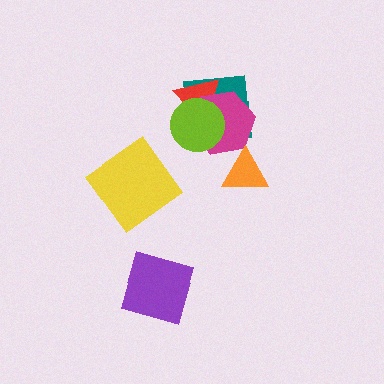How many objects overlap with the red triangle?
3 objects overlap with the red triangle.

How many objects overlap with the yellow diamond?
0 objects overlap with the yellow diamond.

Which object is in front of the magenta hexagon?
The lime circle is in front of the magenta hexagon.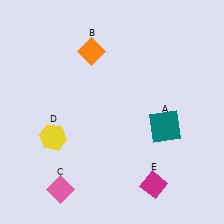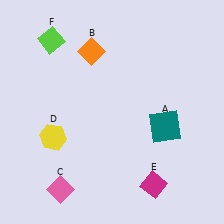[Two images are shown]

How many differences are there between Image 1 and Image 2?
There is 1 difference between the two images.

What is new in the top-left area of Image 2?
A lime diamond (F) was added in the top-left area of Image 2.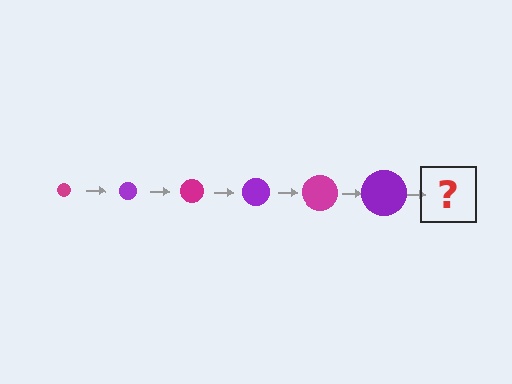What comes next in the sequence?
The next element should be a magenta circle, larger than the previous one.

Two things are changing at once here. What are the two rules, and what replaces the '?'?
The two rules are that the circle grows larger each step and the color cycles through magenta and purple. The '?' should be a magenta circle, larger than the previous one.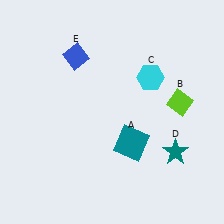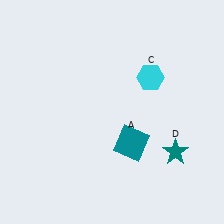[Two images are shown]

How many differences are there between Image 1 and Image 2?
There are 2 differences between the two images.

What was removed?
The lime diamond (B), the blue diamond (E) were removed in Image 2.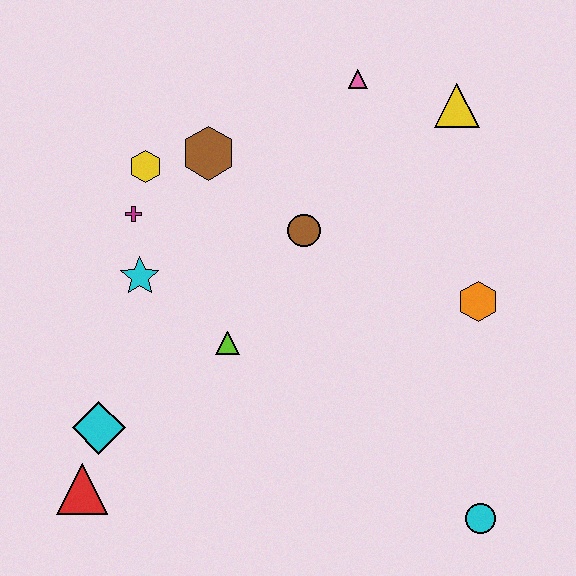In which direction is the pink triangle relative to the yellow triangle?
The pink triangle is to the left of the yellow triangle.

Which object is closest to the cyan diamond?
The red triangle is closest to the cyan diamond.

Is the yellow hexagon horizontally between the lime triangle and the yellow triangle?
No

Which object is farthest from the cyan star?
The cyan circle is farthest from the cyan star.